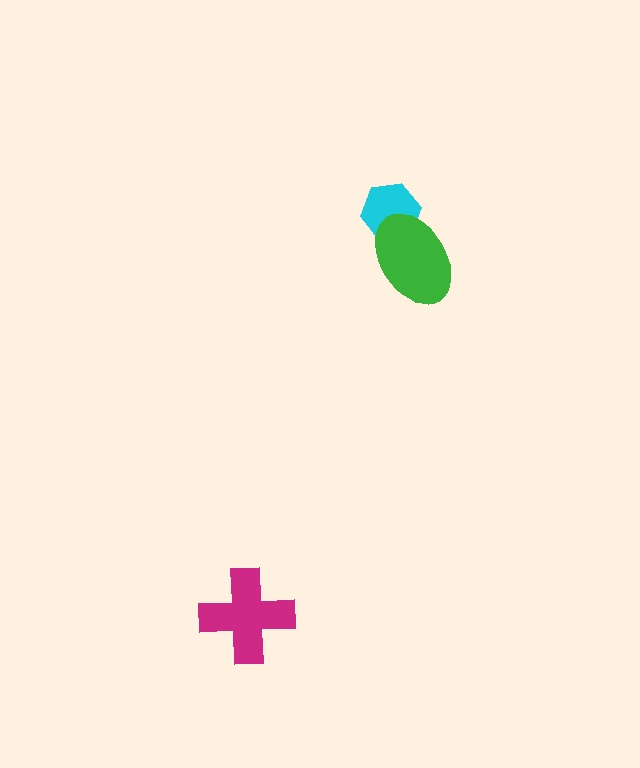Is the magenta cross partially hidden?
No, no other shape covers it.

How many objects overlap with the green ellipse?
1 object overlaps with the green ellipse.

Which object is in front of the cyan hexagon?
The green ellipse is in front of the cyan hexagon.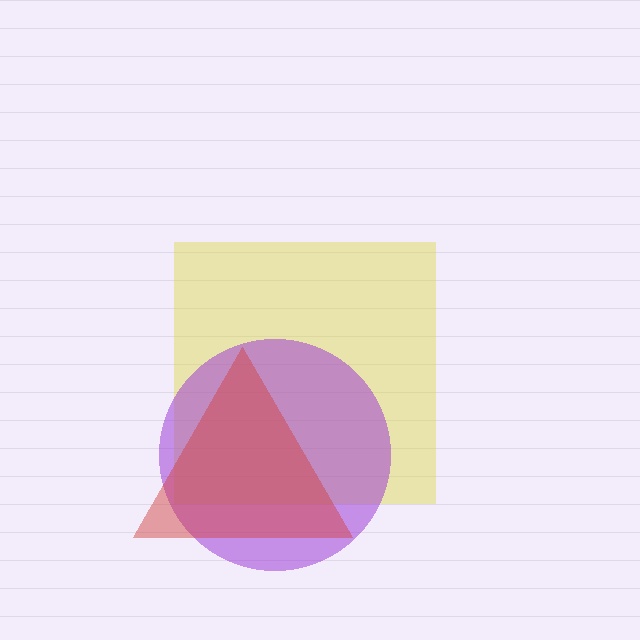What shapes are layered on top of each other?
The layered shapes are: a yellow square, a purple circle, a red triangle.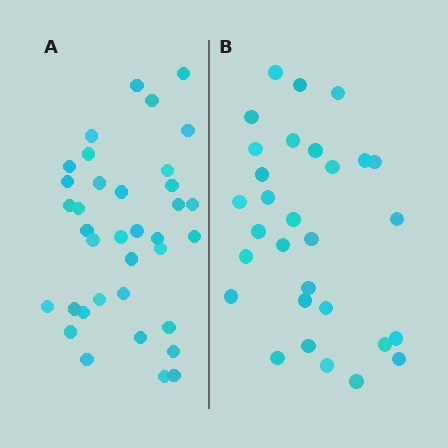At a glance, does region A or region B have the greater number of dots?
Region A (the left region) has more dots.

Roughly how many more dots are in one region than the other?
Region A has about 6 more dots than region B.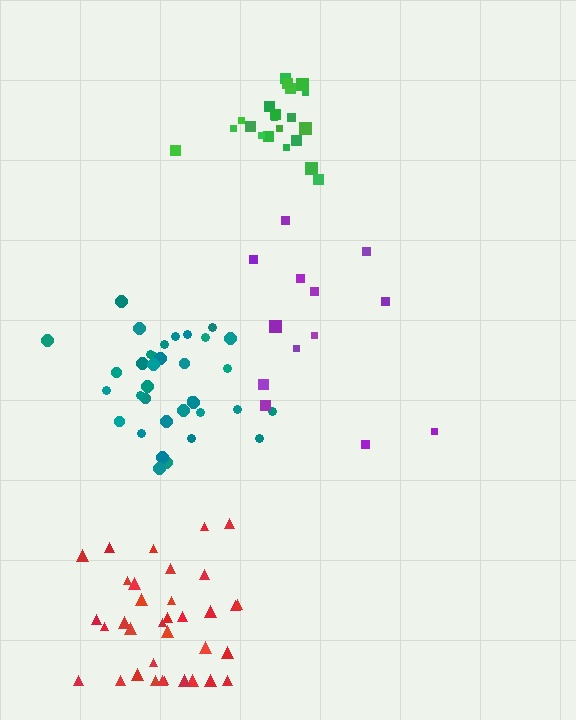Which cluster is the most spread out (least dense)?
Purple.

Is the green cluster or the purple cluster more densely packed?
Green.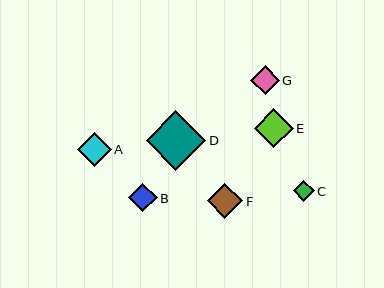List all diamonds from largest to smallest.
From largest to smallest: D, E, F, A, B, G, C.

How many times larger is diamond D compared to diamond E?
Diamond D is approximately 1.5 times the size of diamond E.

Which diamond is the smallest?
Diamond C is the smallest with a size of approximately 21 pixels.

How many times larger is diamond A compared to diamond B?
Diamond A is approximately 1.2 times the size of diamond B.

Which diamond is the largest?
Diamond D is the largest with a size of approximately 60 pixels.